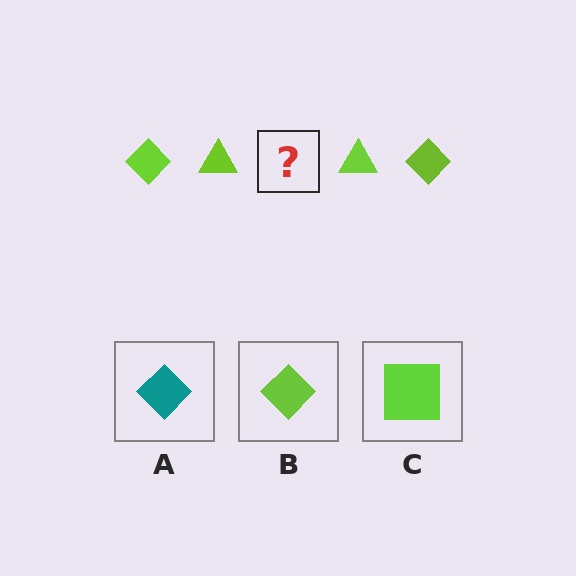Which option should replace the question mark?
Option B.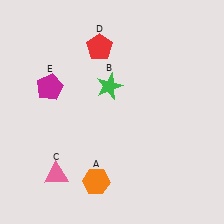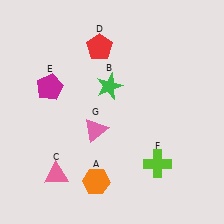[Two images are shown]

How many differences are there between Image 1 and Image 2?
There are 2 differences between the two images.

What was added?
A lime cross (F), a pink triangle (G) were added in Image 2.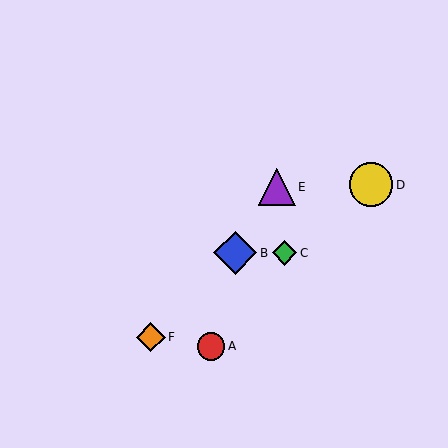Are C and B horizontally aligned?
Yes, both are at y≈253.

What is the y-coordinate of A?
Object A is at y≈346.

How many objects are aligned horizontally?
2 objects (B, C) are aligned horizontally.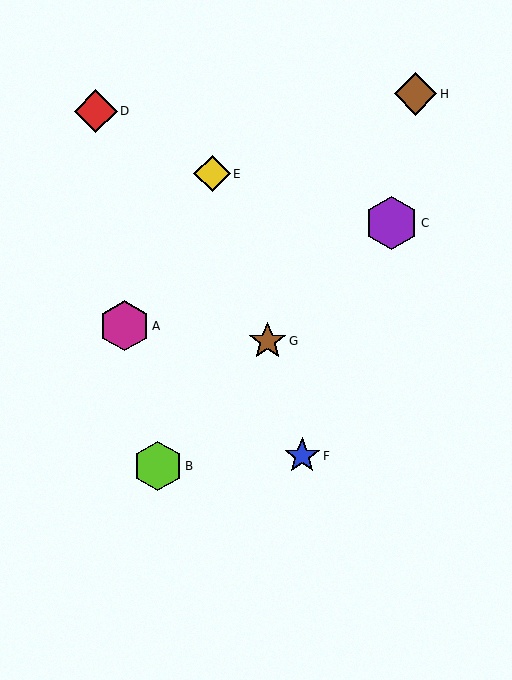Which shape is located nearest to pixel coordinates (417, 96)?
The brown diamond (labeled H) at (416, 94) is nearest to that location.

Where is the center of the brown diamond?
The center of the brown diamond is at (416, 94).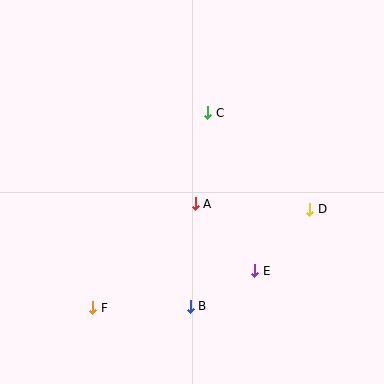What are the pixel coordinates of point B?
Point B is at (190, 306).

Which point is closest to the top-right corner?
Point C is closest to the top-right corner.